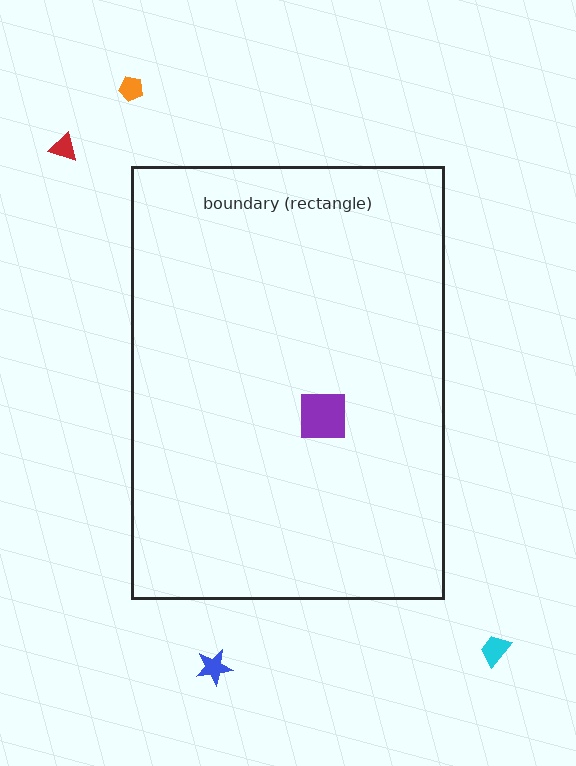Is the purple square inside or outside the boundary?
Inside.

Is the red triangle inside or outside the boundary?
Outside.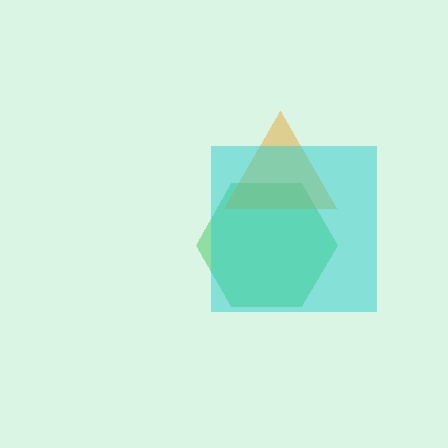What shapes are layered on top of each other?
The layered shapes are: a green hexagon, an orange triangle, a cyan square.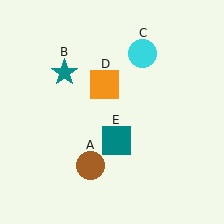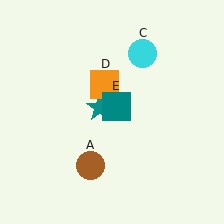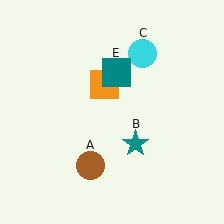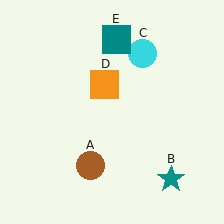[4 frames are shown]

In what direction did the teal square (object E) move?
The teal square (object E) moved up.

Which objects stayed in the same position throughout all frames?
Brown circle (object A) and cyan circle (object C) and orange square (object D) remained stationary.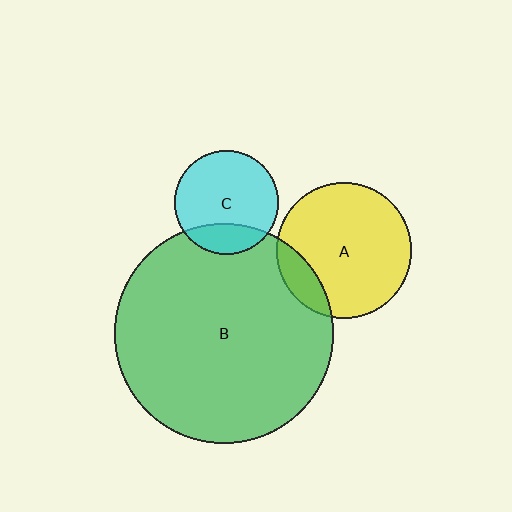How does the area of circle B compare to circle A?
Approximately 2.6 times.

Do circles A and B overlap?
Yes.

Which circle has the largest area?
Circle B (green).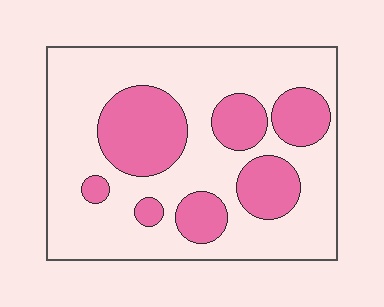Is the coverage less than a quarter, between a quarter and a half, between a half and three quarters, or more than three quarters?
Between a quarter and a half.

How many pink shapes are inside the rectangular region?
7.